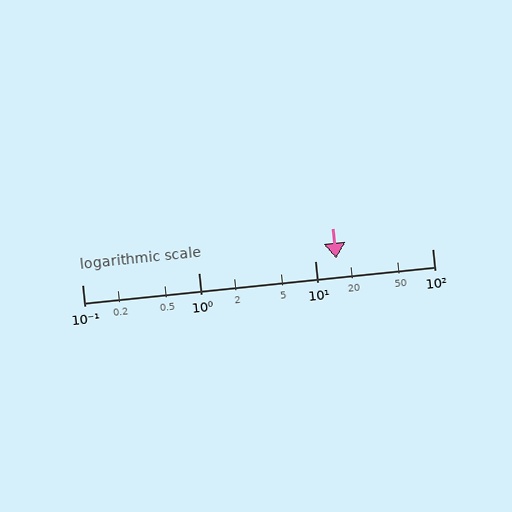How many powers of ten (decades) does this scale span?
The scale spans 3 decades, from 0.1 to 100.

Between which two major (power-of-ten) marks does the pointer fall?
The pointer is between 10 and 100.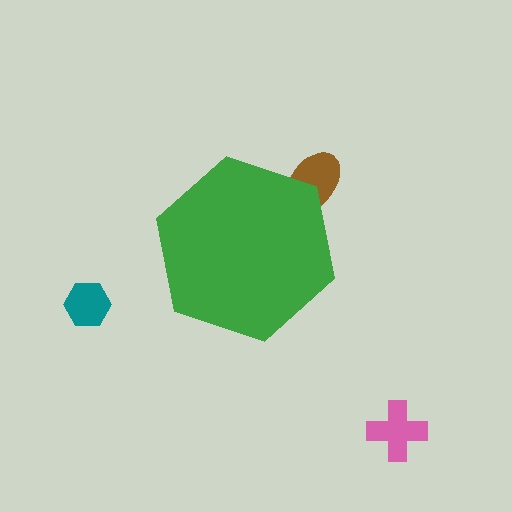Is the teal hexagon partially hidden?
No, the teal hexagon is fully visible.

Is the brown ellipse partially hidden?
Yes, the brown ellipse is partially hidden behind the green hexagon.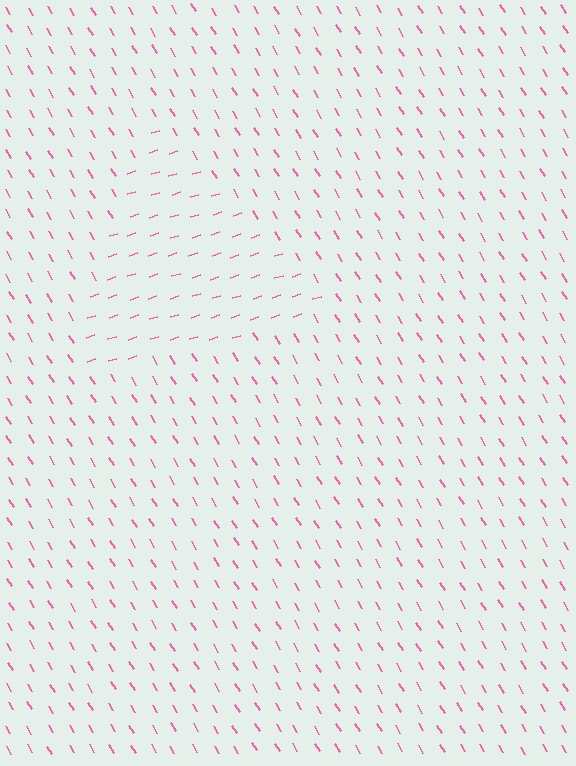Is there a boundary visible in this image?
Yes, there is a texture boundary formed by a change in line orientation.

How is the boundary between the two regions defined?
The boundary is defined purely by a change in line orientation (approximately 77 degrees difference). All lines are the same color and thickness.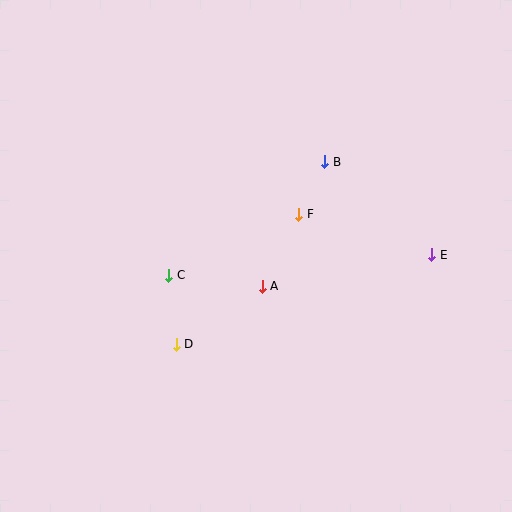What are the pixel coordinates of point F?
Point F is at (299, 214).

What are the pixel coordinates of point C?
Point C is at (169, 275).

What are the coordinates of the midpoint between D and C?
The midpoint between D and C is at (172, 310).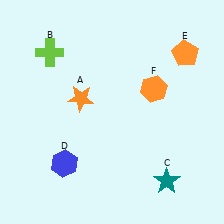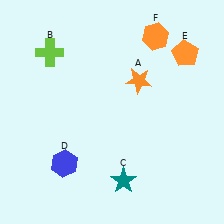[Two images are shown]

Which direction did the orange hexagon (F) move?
The orange hexagon (F) moved up.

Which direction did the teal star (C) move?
The teal star (C) moved left.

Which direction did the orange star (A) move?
The orange star (A) moved right.